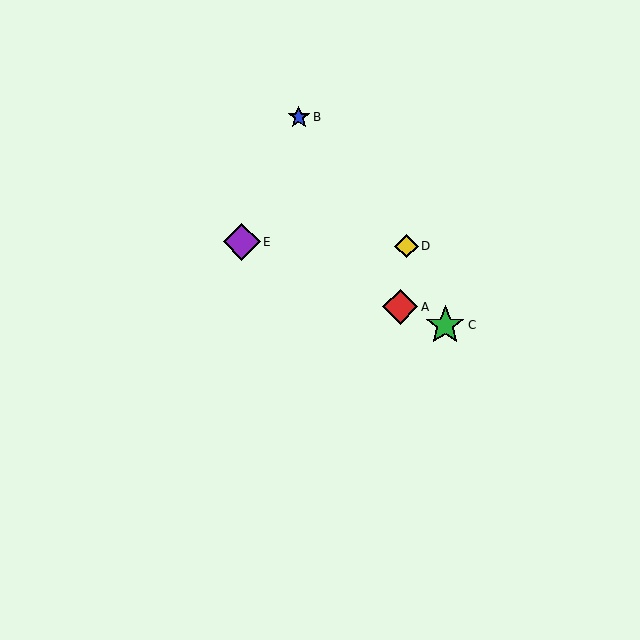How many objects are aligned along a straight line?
3 objects (A, C, E) are aligned along a straight line.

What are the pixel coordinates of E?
Object E is at (242, 242).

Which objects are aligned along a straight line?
Objects A, C, E are aligned along a straight line.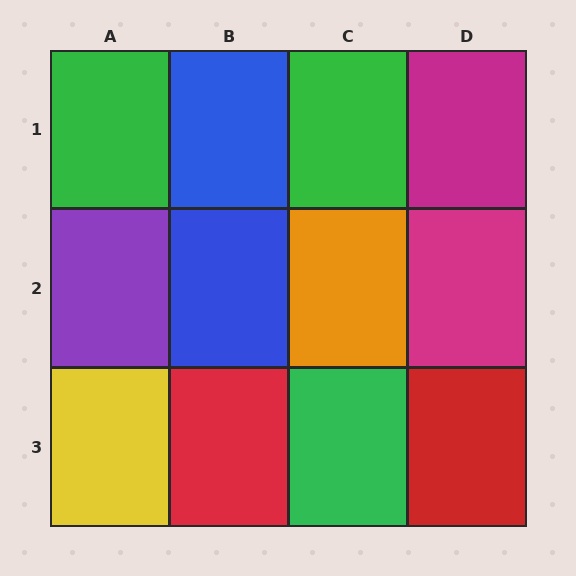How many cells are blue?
2 cells are blue.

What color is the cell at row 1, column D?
Magenta.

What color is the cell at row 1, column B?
Blue.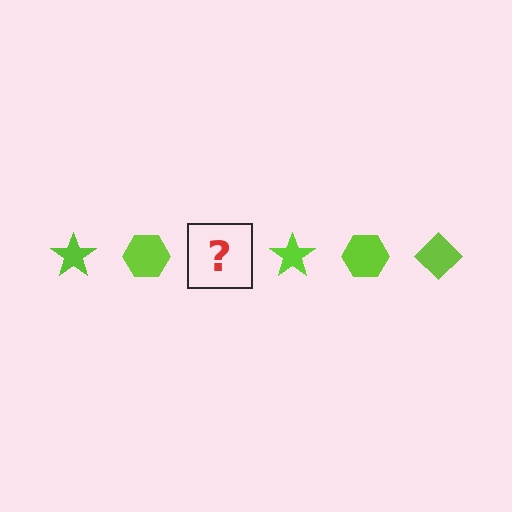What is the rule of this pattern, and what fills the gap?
The rule is that the pattern cycles through star, hexagon, diamond shapes in lime. The gap should be filled with a lime diamond.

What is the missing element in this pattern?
The missing element is a lime diamond.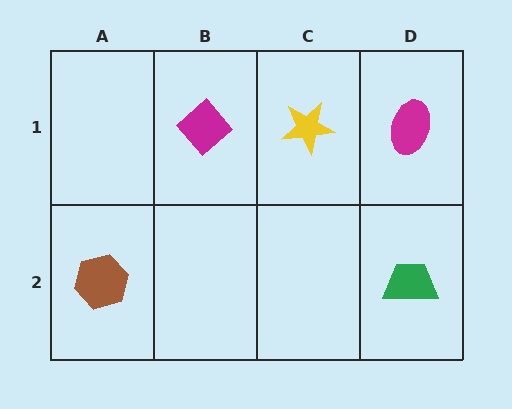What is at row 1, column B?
A magenta diamond.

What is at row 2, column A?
A brown hexagon.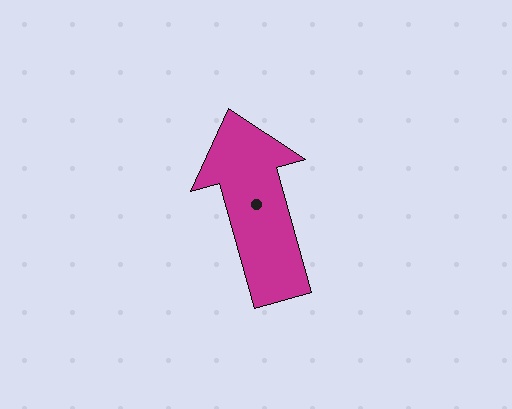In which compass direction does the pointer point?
North.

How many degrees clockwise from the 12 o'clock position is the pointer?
Approximately 344 degrees.